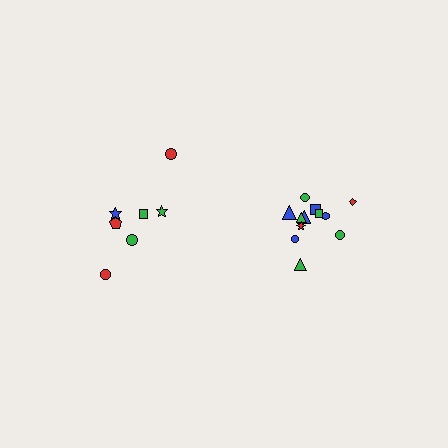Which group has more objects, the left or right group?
The right group.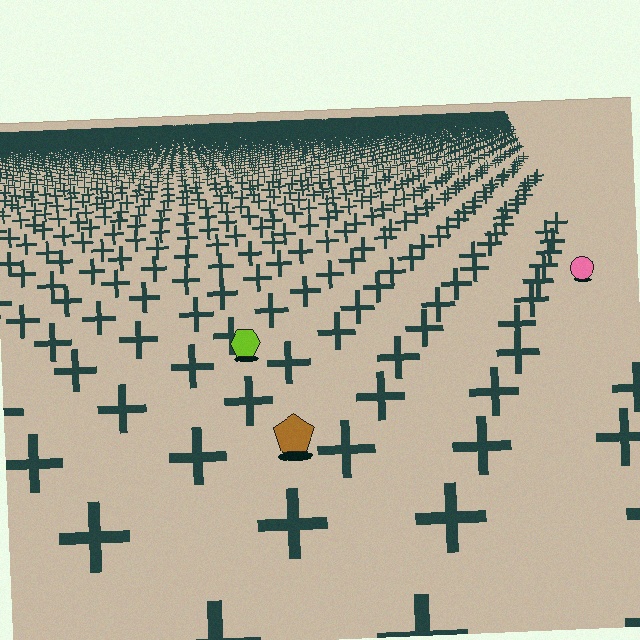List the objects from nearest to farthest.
From nearest to farthest: the brown pentagon, the lime hexagon, the pink circle.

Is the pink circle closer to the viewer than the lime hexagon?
No. The lime hexagon is closer — you can tell from the texture gradient: the ground texture is coarser near it.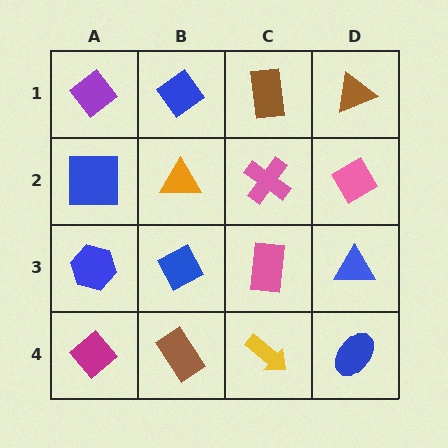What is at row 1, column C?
A brown rectangle.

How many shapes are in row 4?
4 shapes.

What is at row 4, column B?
A brown rectangle.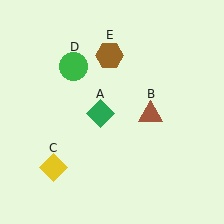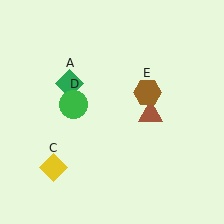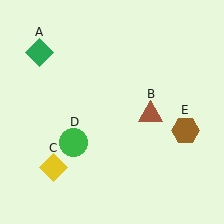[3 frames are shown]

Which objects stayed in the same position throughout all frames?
Brown triangle (object B) and yellow diamond (object C) remained stationary.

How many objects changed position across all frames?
3 objects changed position: green diamond (object A), green circle (object D), brown hexagon (object E).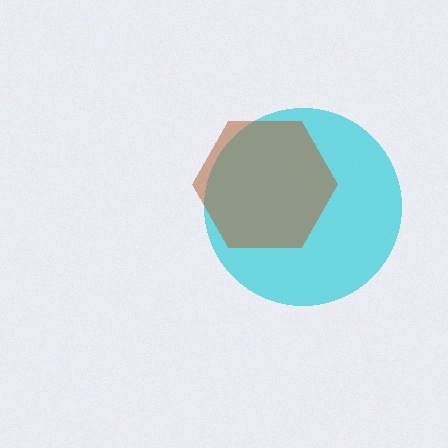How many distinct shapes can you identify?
There are 2 distinct shapes: a cyan circle, a brown hexagon.